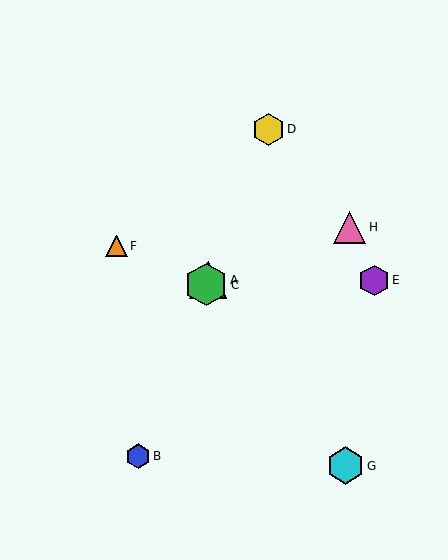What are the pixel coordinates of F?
Object F is at (117, 246).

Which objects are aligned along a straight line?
Objects A, B, C, D are aligned along a straight line.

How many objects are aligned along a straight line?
4 objects (A, B, C, D) are aligned along a straight line.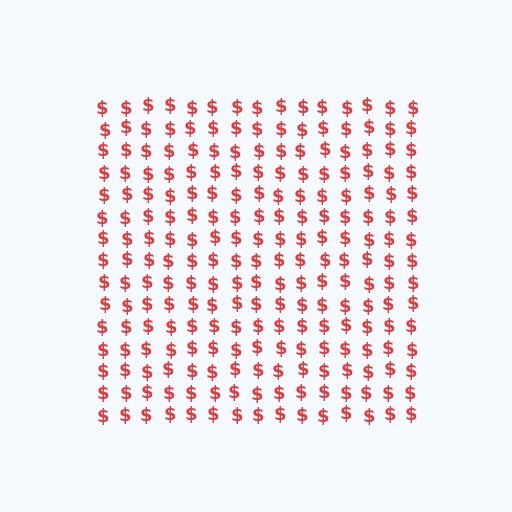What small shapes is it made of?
It is made of small dollar signs.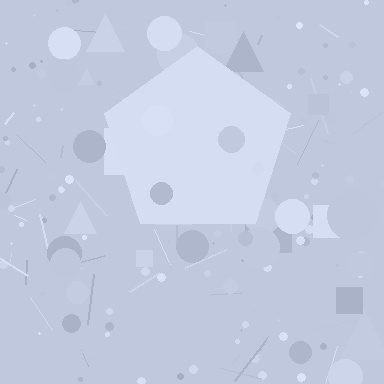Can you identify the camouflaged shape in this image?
The camouflaged shape is a pentagon.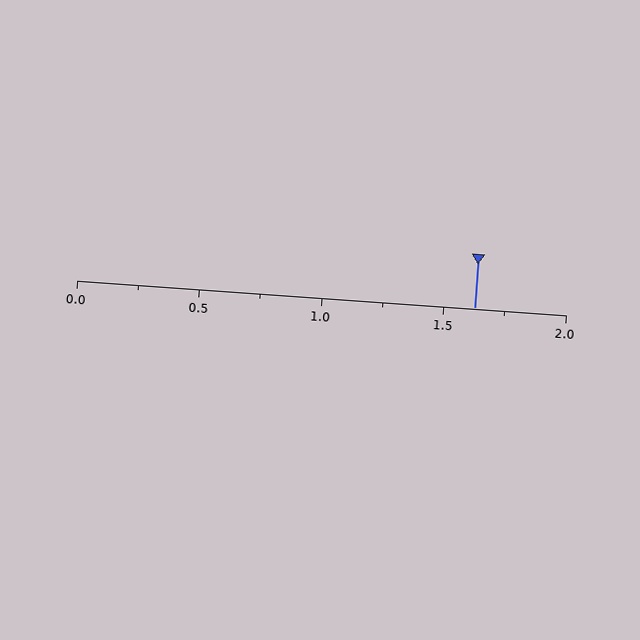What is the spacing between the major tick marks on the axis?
The major ticks are spaced 0.5 apart.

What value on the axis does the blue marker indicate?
The marker indicates approximately 1.62.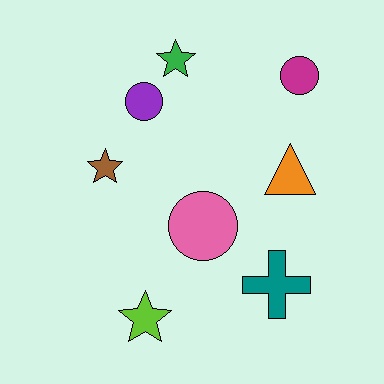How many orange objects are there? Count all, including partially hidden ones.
There is 1 orange object.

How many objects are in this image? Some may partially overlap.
There are 8 objects.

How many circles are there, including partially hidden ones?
There are 3 circles.